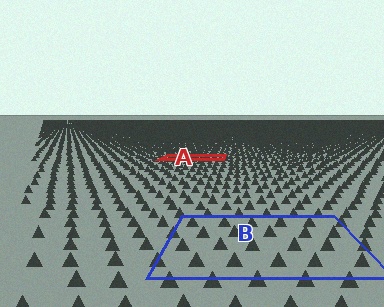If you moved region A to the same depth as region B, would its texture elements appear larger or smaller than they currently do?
They would appear larger. At a closer depth, the same texture elements are projected at a bigger on-screen size.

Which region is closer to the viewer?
Region B is closer. The texture elements there are larger and more spread out.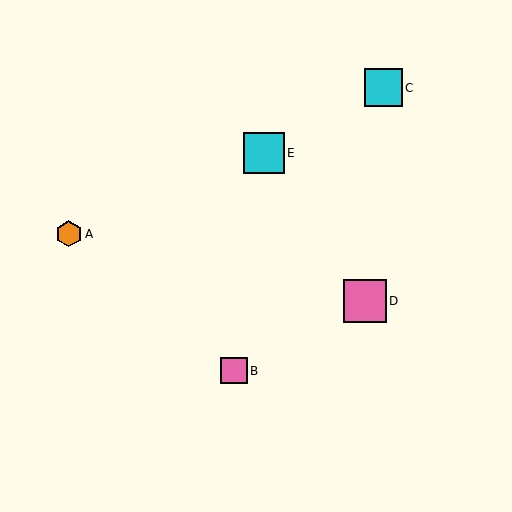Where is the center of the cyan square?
The center of the cyan square is at (264, 153).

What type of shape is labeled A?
Shape A is an orange hexagon.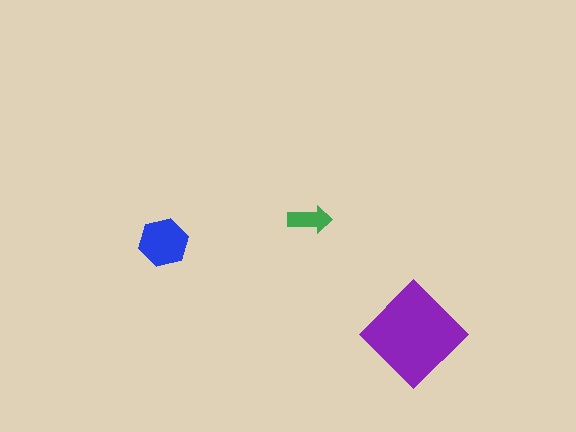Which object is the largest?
The purple diamond.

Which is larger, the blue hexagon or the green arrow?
The blue hexagon.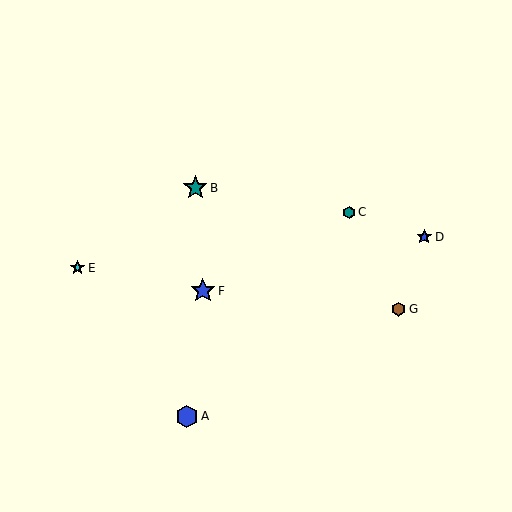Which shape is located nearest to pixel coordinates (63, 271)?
The cyan star (labeled E) at (78, 268) is nearest to that location.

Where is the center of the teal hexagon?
The center of the teal hexagon is at (349, 212).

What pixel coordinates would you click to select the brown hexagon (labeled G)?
Click at (399, 309) to select the brown hexagon G.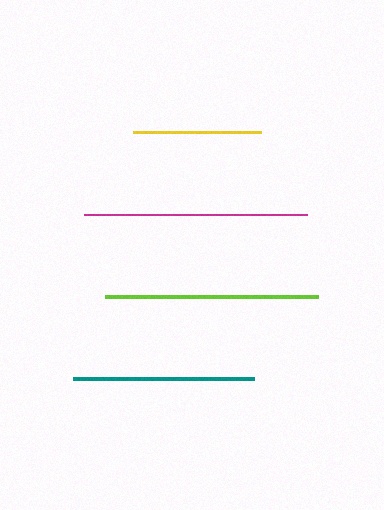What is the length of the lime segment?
The lime segment is approximately 213 pixels long.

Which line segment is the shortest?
The yellow line is the shortest at approximately 129 pixels.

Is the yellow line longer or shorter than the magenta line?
The magenta line is longer than the yellow line.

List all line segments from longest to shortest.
From longest to shortest: magenta, lime, teal, yellow.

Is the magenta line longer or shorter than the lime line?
The magenta line is longer than the lime line.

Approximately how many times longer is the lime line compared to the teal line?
The lime line is approximately 1.2 times the length of the teal line.